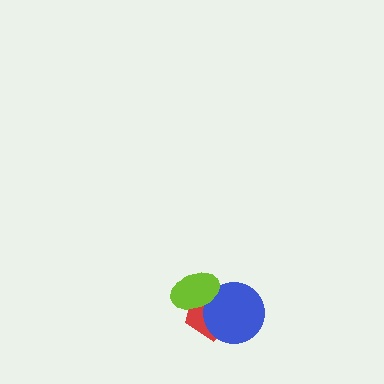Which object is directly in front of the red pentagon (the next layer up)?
The blue circle is directly in front of the red pentagon.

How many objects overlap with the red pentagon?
2 objects overlap with the red pentagon.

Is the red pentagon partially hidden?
Yes, it is partially covered by another shape.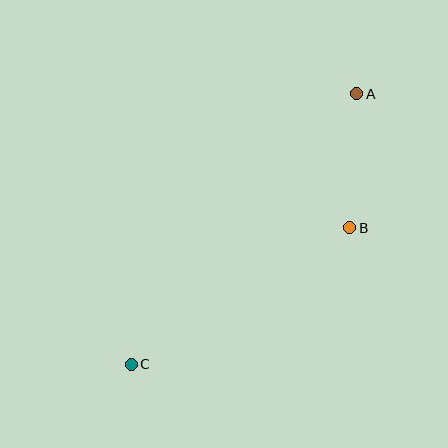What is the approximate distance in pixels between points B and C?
The distance between B and C is approximately 258 pixels.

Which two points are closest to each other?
Points A and B are closest to each other.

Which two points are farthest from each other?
Points A and C are farthest from each other.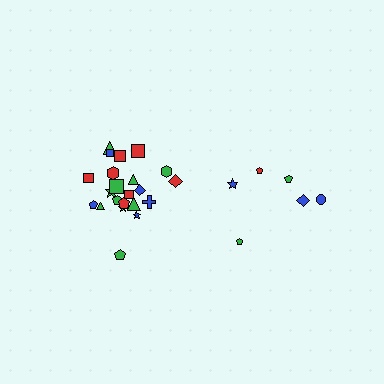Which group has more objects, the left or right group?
The left group.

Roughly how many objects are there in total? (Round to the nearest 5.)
Roughly 30 objects in total.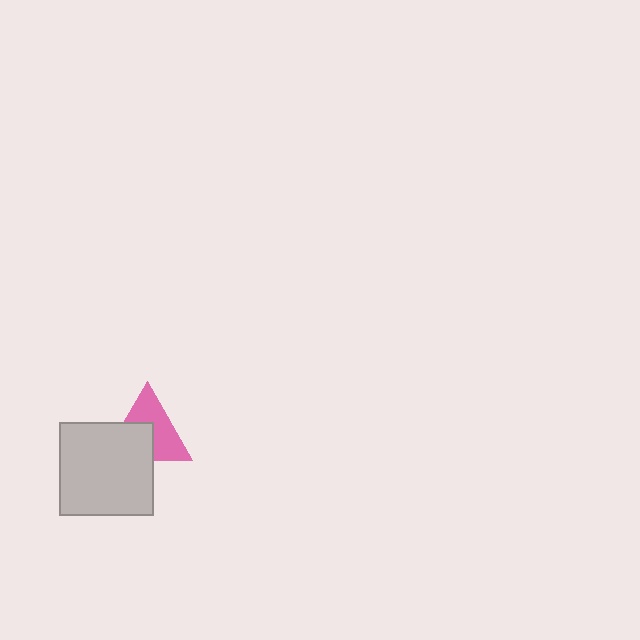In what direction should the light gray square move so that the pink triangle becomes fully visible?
The light gray square should move toward the lower-left. That is the shortest direction to clear the overlap and leave the pink triangle fully visible.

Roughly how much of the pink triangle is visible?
About half of it is visible (roughly 56%).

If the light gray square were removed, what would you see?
You would see the complete pink triangle.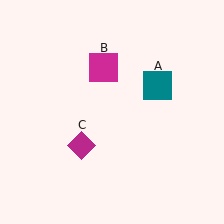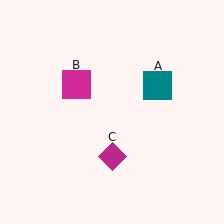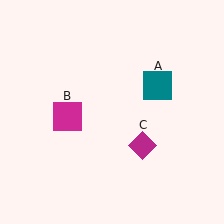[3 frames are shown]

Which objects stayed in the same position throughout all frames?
Teal square (object A) remained stationary.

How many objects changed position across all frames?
2 objects changed position: magenta square (object B), magenta diamond (object C).